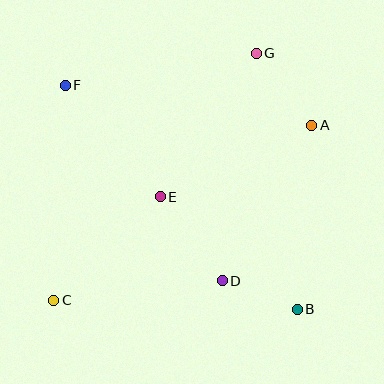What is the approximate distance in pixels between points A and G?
The distance between A and G is approximately 91 pixels.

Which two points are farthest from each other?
Points B and F are farthest from each other.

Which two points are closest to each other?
Points B and D are closest to each other.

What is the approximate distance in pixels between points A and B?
The distance between A and B is approximately 185 pixels.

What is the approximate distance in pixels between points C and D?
The distance between C and D is approximately 170 pixels.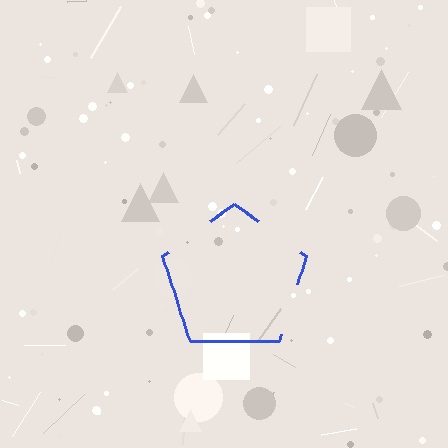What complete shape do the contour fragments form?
The contour fragments form a pentagon.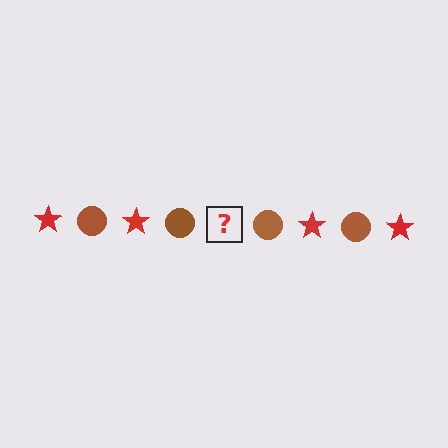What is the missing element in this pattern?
The missing element is a red star.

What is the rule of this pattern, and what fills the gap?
The rule is that the pattern alternates between red star and brown circle. The gap should be filled with a red star.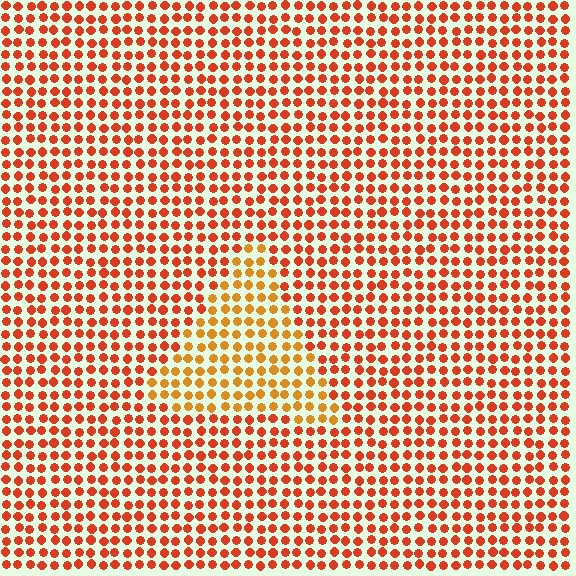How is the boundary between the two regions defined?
The boundary is defined purely by a slight shift in hue (about 27 degrees). Spacing, size, and orientation are identical on both sides.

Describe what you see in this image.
The image is filled with small red elements in a uniform arrangement. A triangle-shaped region is visible where the elements are tinted to a slightly different hue, forming a subtle color boundary.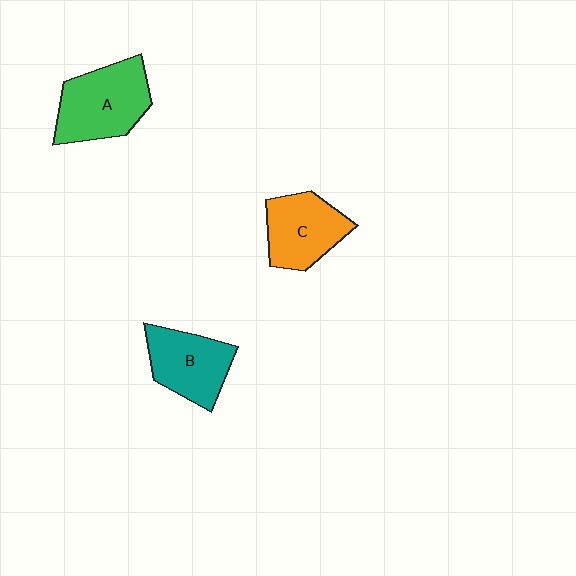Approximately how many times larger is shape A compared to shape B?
Approximately 1.2 times.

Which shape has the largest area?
Shape A (green).